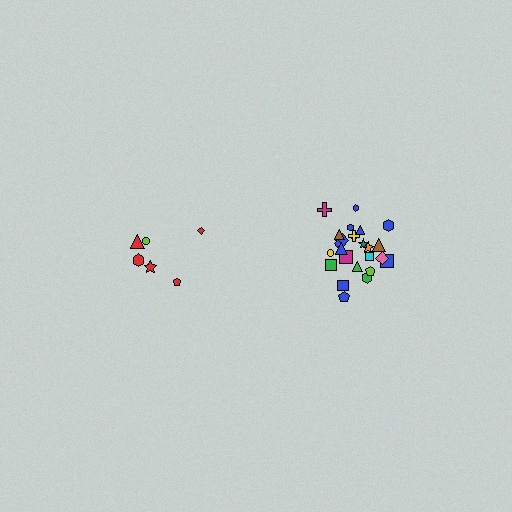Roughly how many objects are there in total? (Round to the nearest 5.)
Roughly 30 objects in total.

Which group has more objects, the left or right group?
The right group.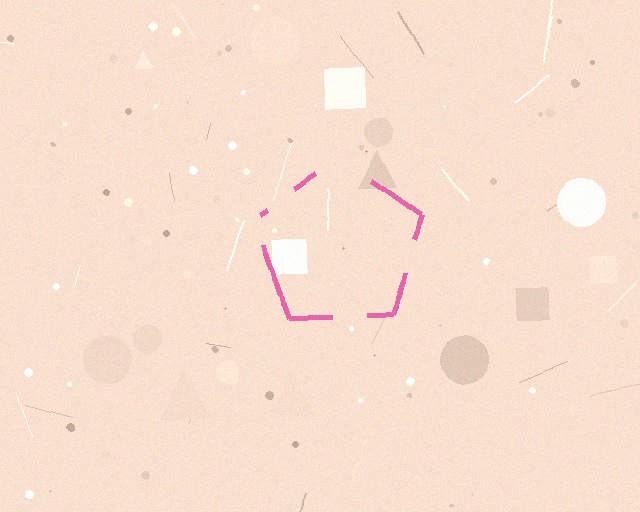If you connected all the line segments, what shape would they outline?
They would outline a pentagon.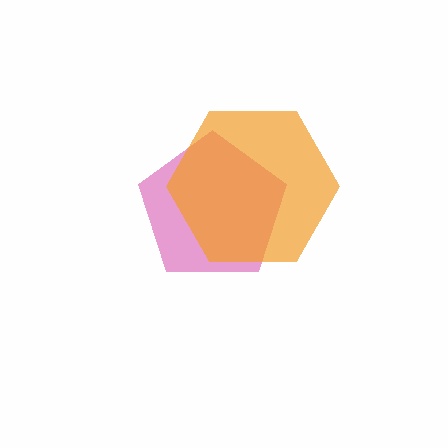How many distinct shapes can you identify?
There are 2 distinct shapes: a pink pentagon, an orange hexagon.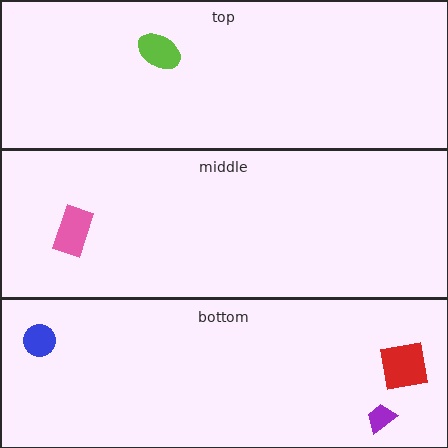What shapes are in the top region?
The lime ellipse.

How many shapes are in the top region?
1.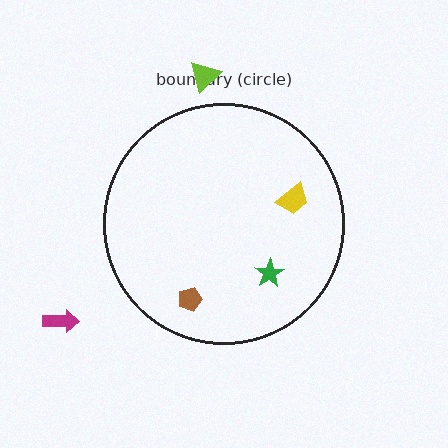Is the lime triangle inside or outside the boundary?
Outside.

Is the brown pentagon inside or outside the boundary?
Inside.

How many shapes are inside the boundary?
3 inside, 2 outside.